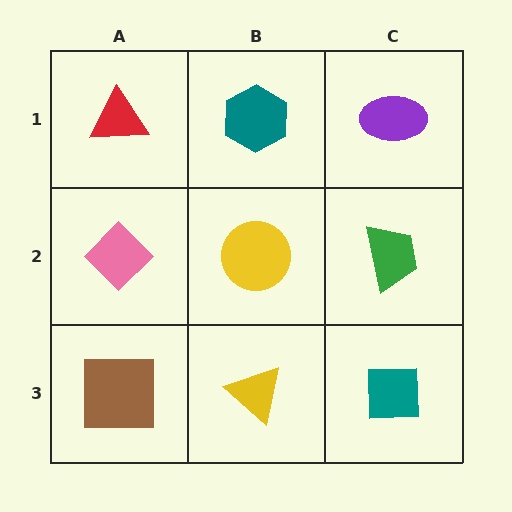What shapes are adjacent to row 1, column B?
A yellow circle (row 2, column B), a red triangle (row 1, column A), a purple ellipse (row 1, column C).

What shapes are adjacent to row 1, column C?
A green trapezoid (row 2, column C), a teal hexagon (row 1, column B).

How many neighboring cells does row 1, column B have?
3.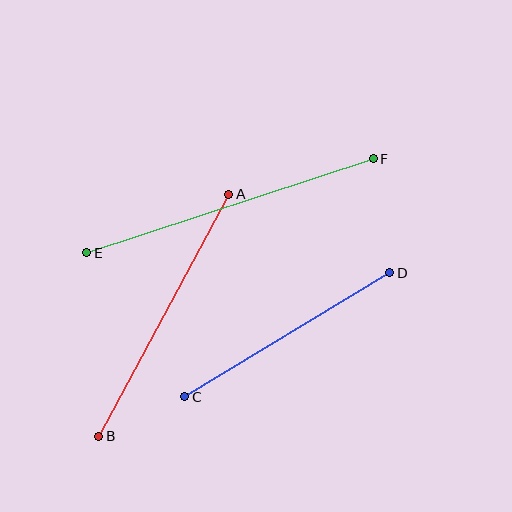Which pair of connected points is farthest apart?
Points E and F are farthest apart.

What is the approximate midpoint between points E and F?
The midpoint is at approximately (230, 206) pixels.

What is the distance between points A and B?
The distance is approximately 275 pixels.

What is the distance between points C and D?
The distance is approximately 239 pixels.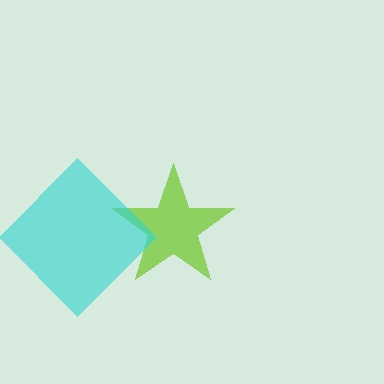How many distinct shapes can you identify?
There are 2 distinct shapes: a lime star, a cyan diamond.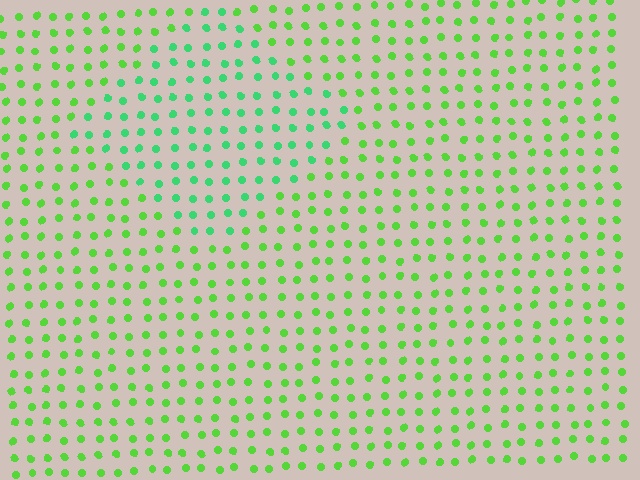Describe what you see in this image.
The image is filled with small lime elements in a uniform arrangement. A diamond-shaped region is visible where the elements are tinted to a slightly different hue, forming a subtle color boundary.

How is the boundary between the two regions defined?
The boundary is defined purely by a slight shift in hue (about 32 degrees). Spacing, size, and orientation are identical on both sides.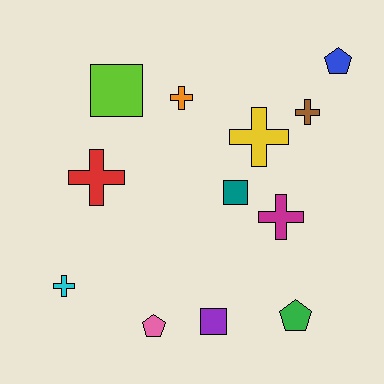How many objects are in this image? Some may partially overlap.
There are 12 objects.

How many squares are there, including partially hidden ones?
There are 3 squares.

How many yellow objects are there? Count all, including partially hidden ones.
There is 1 yellow object.